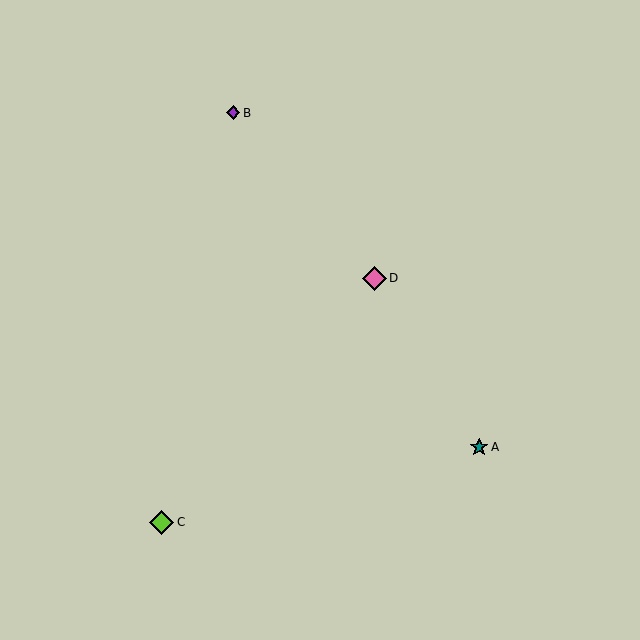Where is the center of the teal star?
The center of the teal star is at (479, 447).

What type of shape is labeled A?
Shape A is a teal star.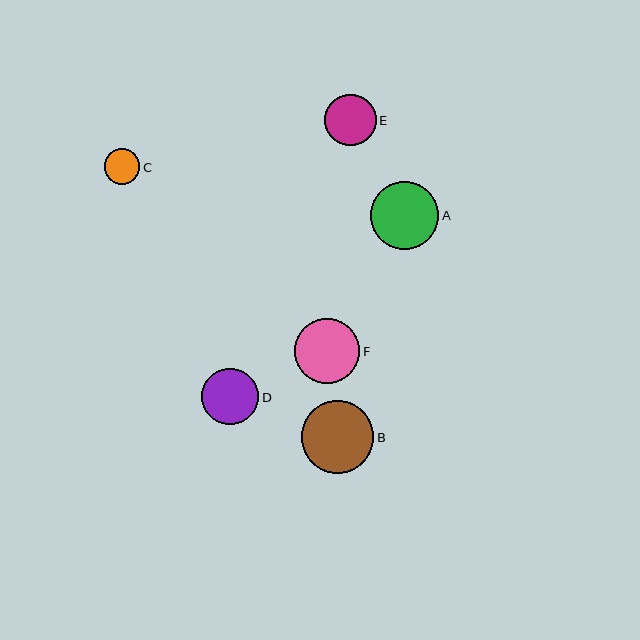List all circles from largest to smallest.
From largest to smallest: B, A, F, D, E, C.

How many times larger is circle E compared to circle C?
Circle E is approximately 1.4 times the size of circle C.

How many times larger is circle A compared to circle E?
Circle A is approximately 1.3 times the size of circle E.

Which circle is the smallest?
Circle C is the smallest with a size of approximately 36 pixels.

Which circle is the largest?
Circle B is the largest with a size of approximately 73 pixels.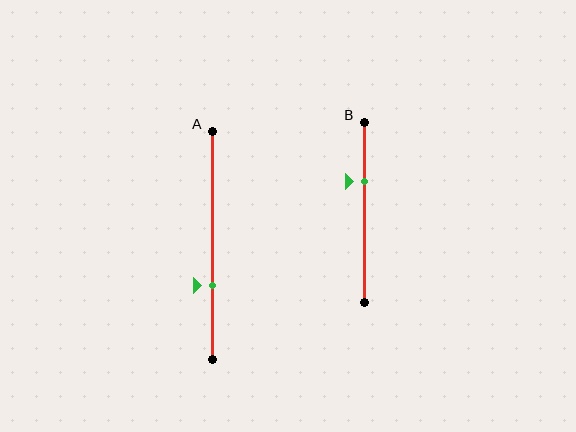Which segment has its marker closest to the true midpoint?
Segment B has its marker closest to the true midpoint.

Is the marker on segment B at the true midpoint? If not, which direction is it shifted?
No, the marker on segment B is shifted upward by about 17% of the segment length.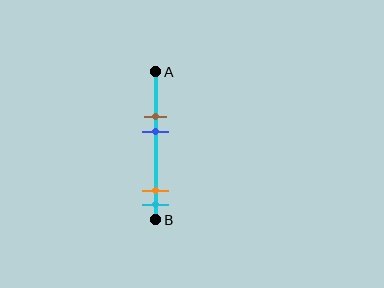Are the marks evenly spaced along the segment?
No, the marks are not evenly spaced.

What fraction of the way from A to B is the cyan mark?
The cyan mark is approximately 90% (0.9) of the way from A to B.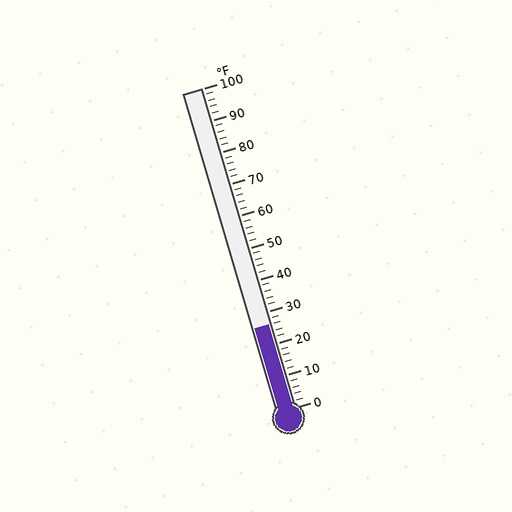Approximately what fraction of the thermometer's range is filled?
The thermometer is filled to approximately 25% of its range.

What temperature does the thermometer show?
The thermometer shows approximately 26°F.